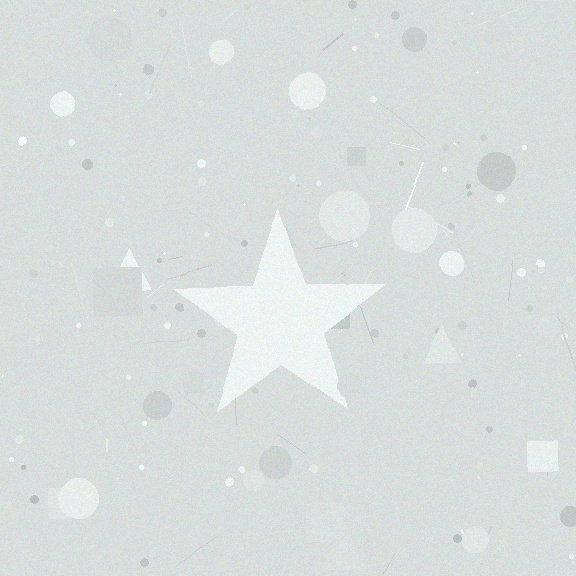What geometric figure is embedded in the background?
A star is embedded in the background.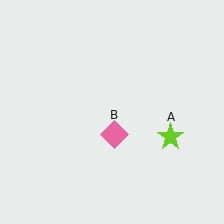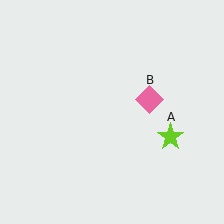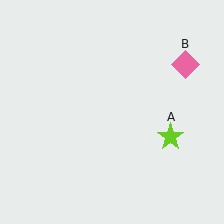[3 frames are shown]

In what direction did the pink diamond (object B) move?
The pink diamond (object B) moved up and to the right.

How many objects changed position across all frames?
1 object changed position: pink diamond (object B).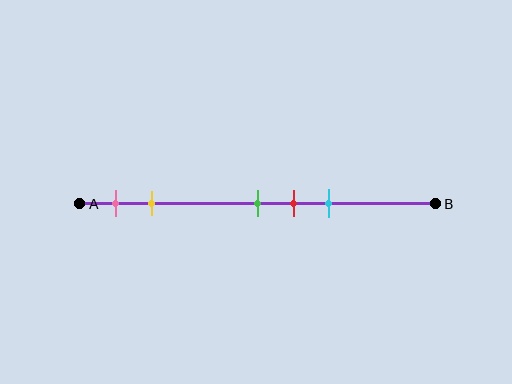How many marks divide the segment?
There are 5 marks dividing the segment.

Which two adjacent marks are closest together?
The green and red marks are the closest adjacent pair.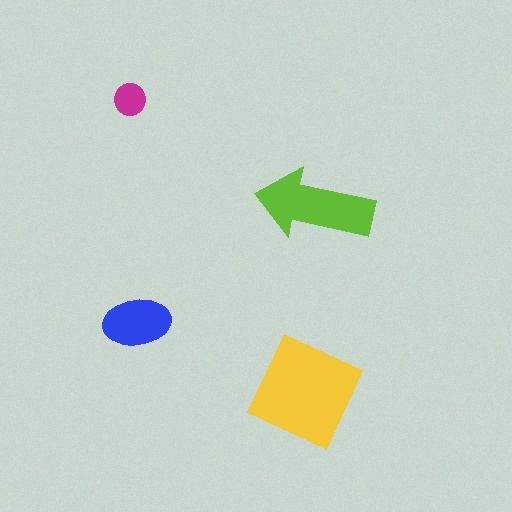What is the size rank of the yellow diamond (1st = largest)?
1st.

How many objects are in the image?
There are 4 objects in the image.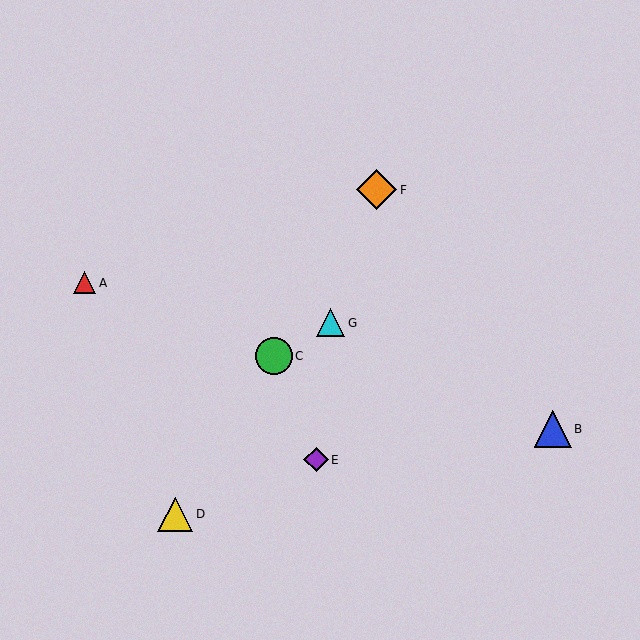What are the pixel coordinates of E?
Object E is at (316, 460).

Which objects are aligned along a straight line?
Objects C, D, F are aligned along a straight line.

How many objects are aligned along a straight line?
3 objects (C, D, F) are aligned along a straight line.